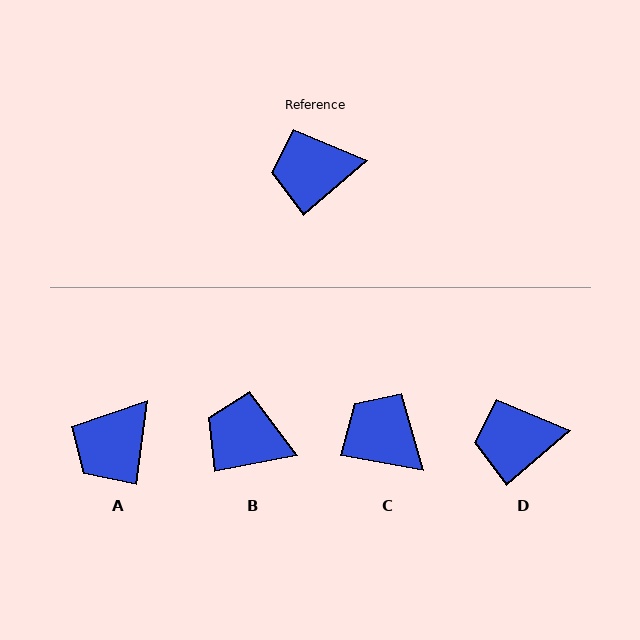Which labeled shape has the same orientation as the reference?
D.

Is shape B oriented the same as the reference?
No, it is off by about 30 degrees.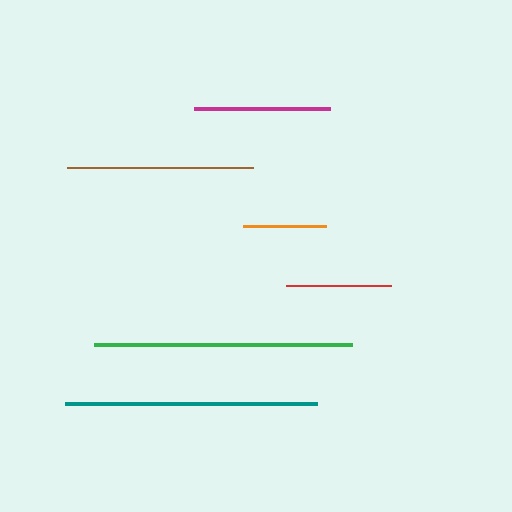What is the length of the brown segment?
The brown segment is approximately 186 pixels long.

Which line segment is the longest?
The green line is the longest at approximately 258 pixels.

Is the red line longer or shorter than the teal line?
The teal line is longer than the red line.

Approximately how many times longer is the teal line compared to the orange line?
The teal line is approximately 3.0 times the length of the orange line.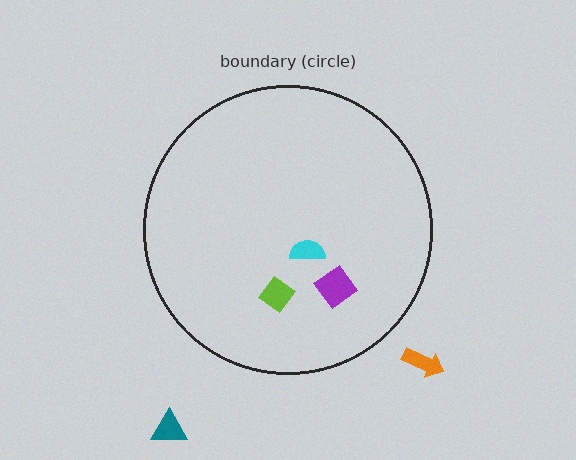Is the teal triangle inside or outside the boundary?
Outside.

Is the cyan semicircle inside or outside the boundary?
Inside.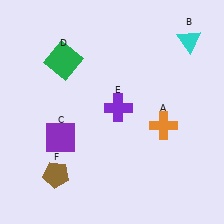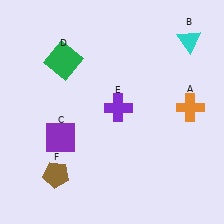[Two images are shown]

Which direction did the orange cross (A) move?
The orange cross (A) moved right.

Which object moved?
The orange cross (A) moved right.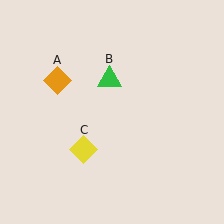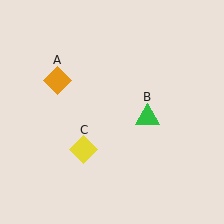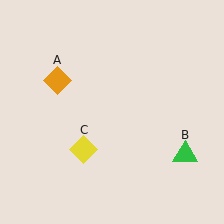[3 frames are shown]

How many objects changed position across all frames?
1 object changed position: green triangle (object B).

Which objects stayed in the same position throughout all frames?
Orange diamond (object A) and yellow diamond (object C) remained stationary.